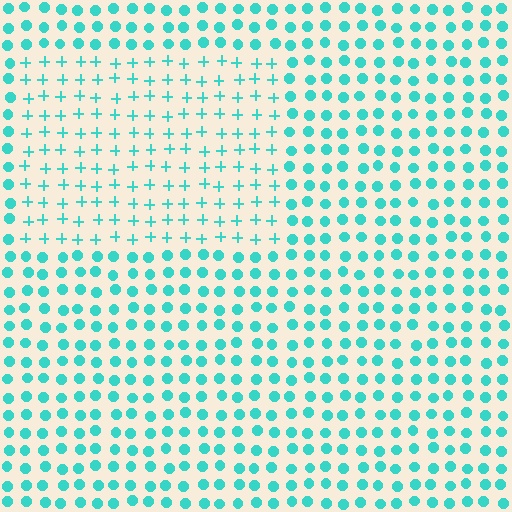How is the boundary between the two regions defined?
The boundary is defined by a change in element shape: plus signs inside vs. circles outside. All elements share the same color and spacing.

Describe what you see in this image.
The image is filled with small cyan elements arranged in a uniform grid. A rectangle-shaped region contains plus signs, while the surrounding area contains circles. The boundary is defined purely by the change in element shape.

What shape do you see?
I see a rectangle.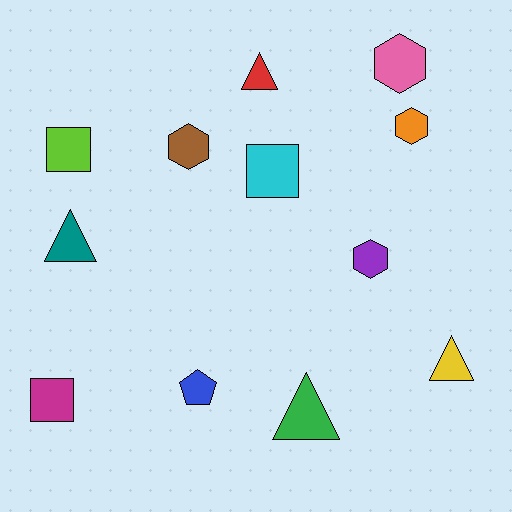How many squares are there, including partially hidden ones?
There are 3 squares.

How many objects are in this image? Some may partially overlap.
There are 12 objects.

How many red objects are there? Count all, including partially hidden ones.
There is 1 red object.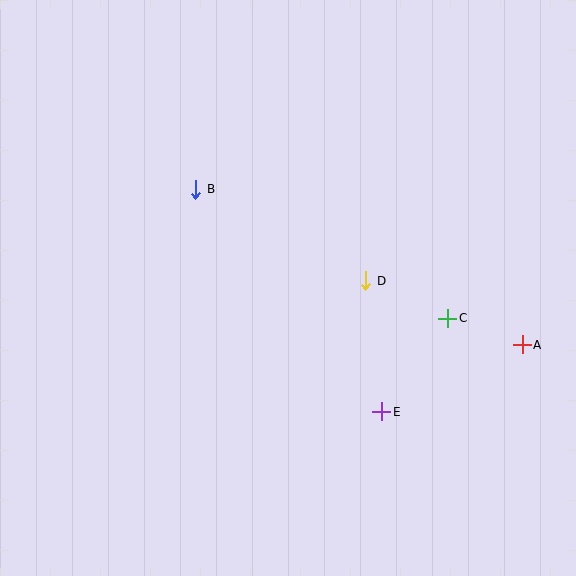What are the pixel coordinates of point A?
Point A is at (522, 345).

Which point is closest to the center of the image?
Point D at (366, 281) is closest to the center.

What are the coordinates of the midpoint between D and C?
The midpoint between D and C is at (407, 299).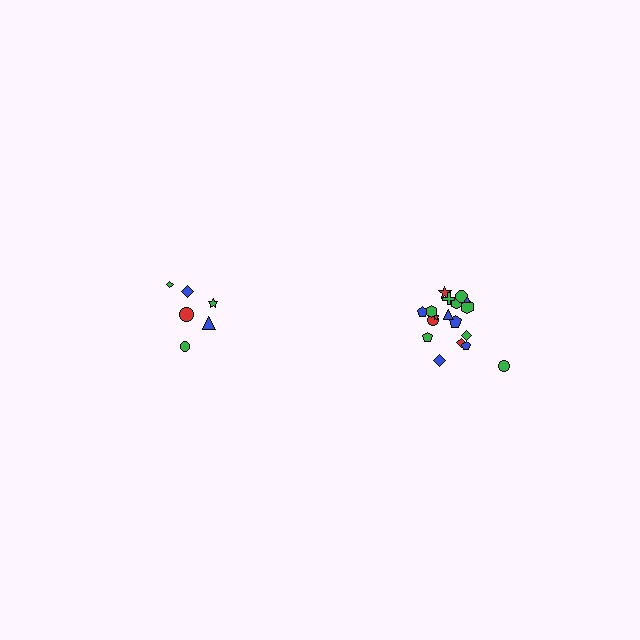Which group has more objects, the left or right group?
The right group.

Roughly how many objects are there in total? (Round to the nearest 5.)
Roughly 25 objects in total.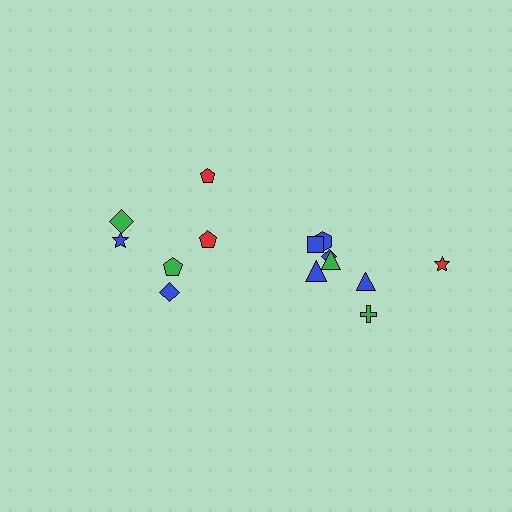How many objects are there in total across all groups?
There are 14 objects.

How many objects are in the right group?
There are 8 objects.